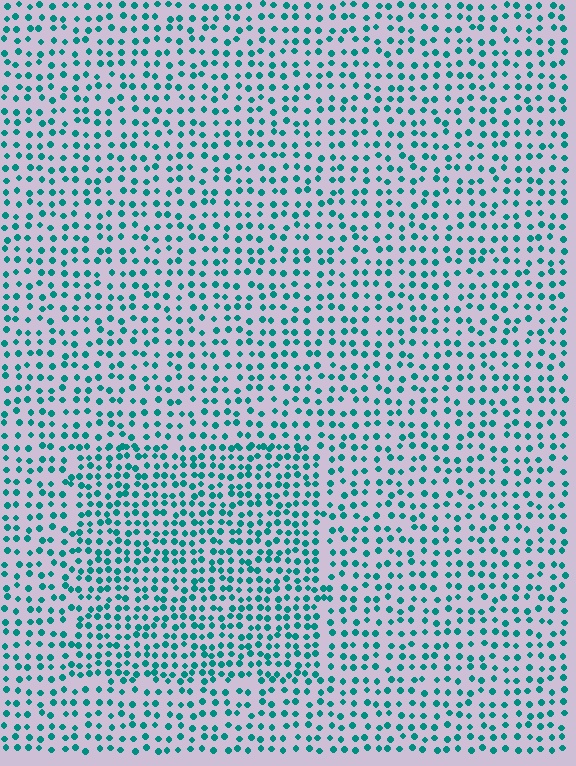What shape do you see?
I see a rectangle.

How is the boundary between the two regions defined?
The boundary is defined by a change in element density (approximately 1.5x ratio). All elements are the same color, size, and shape.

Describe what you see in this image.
The image contains small teal elements arranged at two different densities. A rectangle-shaped region is visible where the elements are more densely packed than the surrounding area.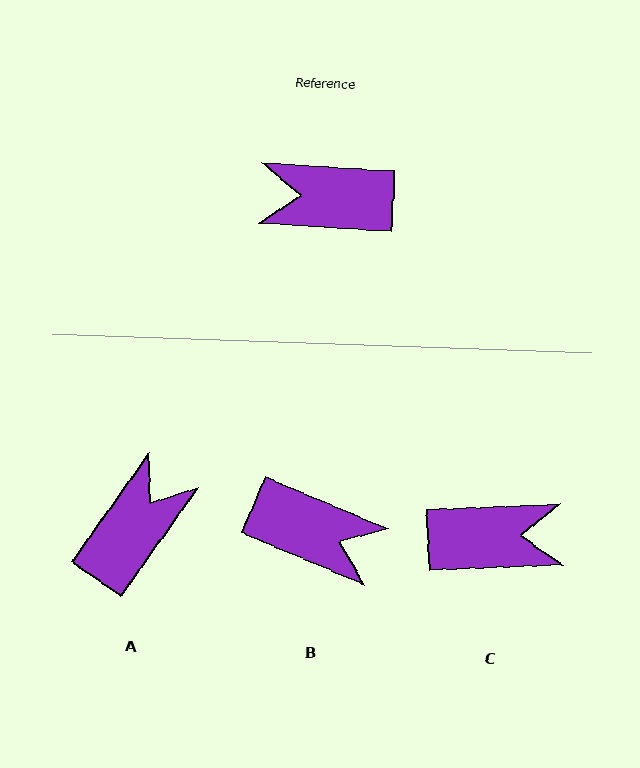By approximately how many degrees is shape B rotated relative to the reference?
Approximately 161 degrees counter-clockwise.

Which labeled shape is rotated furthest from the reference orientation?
C, about 174 degrees away.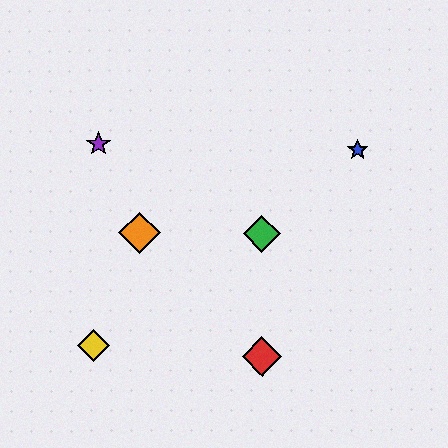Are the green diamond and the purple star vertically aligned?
No, the green diamond is at x≈262 and the purple star is at x≈98.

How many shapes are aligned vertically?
2 shapes (the red diamond, the green diamond) are aligned vertically.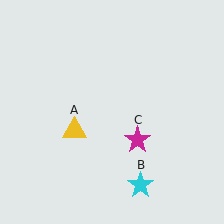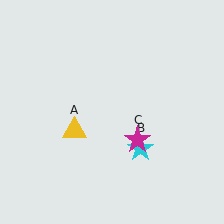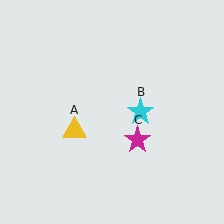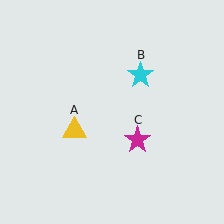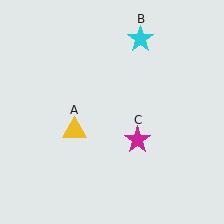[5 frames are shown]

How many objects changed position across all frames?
1 object changed position: cyan star (object B).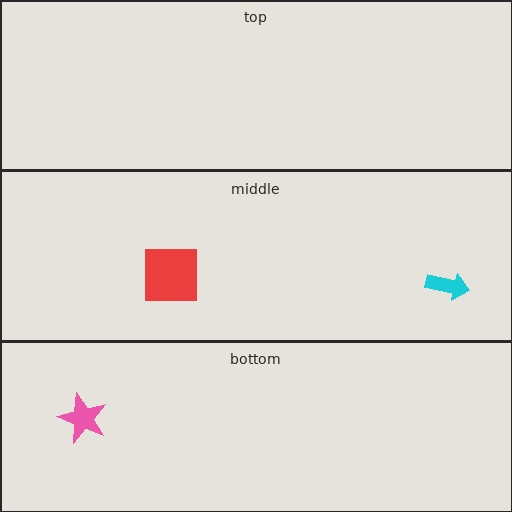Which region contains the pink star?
The bottom region.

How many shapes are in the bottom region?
1.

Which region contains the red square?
The middle region.